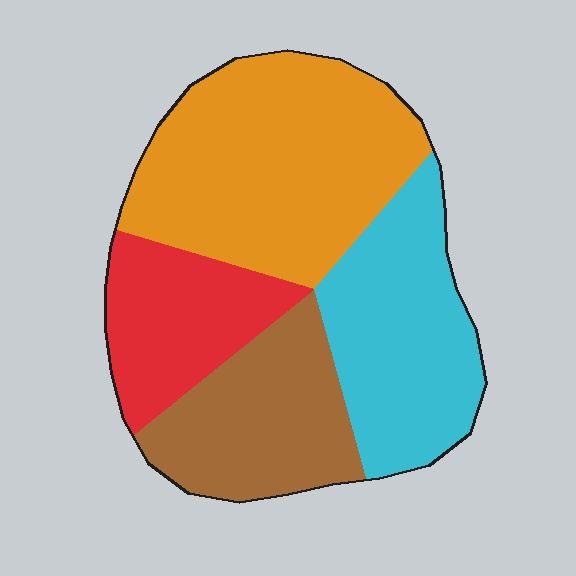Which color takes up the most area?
Orange, at roughly 35%.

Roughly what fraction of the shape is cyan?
Cyan covers roughly 25% of the shape.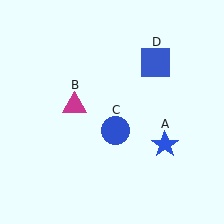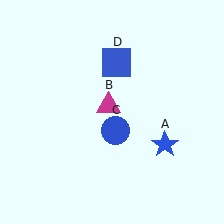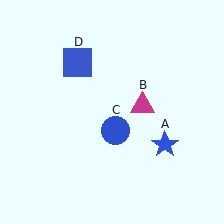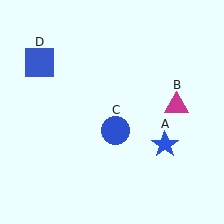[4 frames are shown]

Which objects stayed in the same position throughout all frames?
Blue star (object A) and blue circle (object C) remained stationary.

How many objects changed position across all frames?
2 objects changed position: magenta triangle (object B), blue square (object D).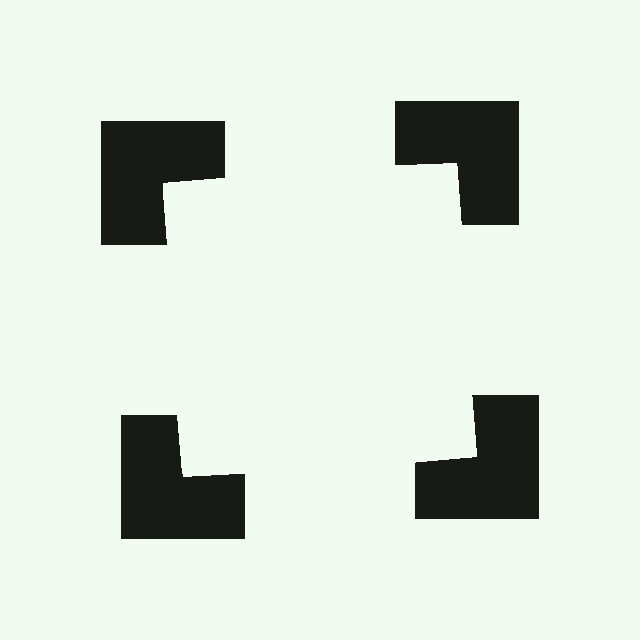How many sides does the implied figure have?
4 sides.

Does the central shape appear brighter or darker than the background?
It typically appears slightly brighter than the background, even though no actual brightness change is drawn.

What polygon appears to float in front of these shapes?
An illusory square — its edges are inferred from the aligned wedge cuts in the notched squares, not physically drawn.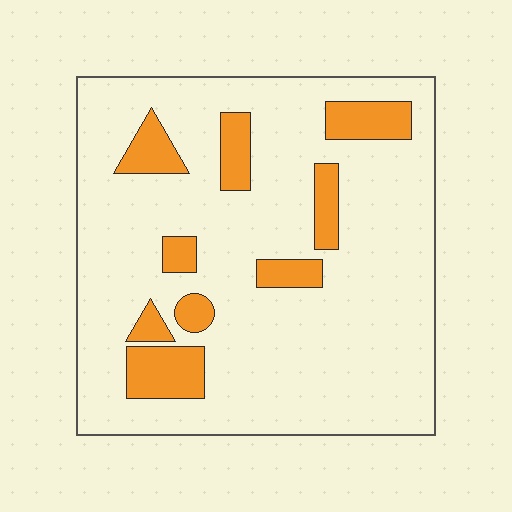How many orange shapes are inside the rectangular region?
9.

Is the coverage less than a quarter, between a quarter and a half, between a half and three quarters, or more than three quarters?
Less than a quarter.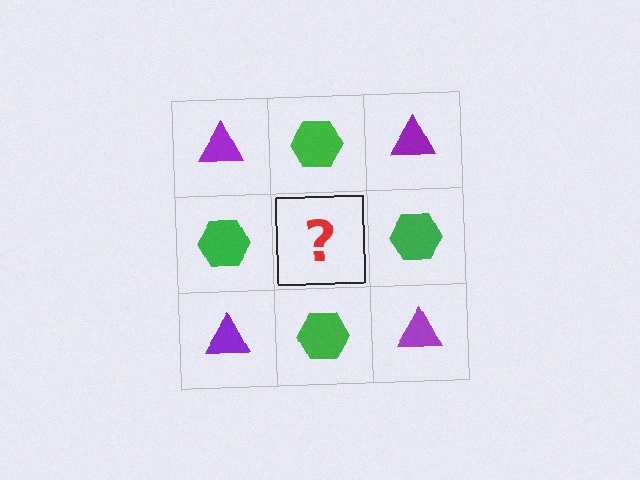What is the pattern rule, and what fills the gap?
The rule is that it alternates purple triangle and green hexagon in a checkerboard pattern. The gap should be filled with a purple triangle.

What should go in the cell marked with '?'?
The missing cell should contain a purple triangle.